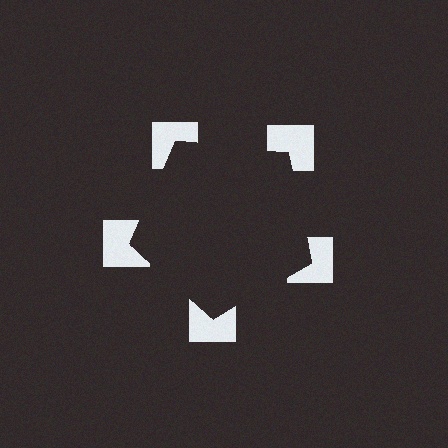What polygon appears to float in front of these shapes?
An illusory pentagon — its edges are inferred from the aligned wedge cuts in the notched squares, not physically drawn.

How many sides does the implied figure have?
5 sides.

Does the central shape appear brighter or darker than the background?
It typically appears slightly darker than the background, even though no actual brightness change is drawn.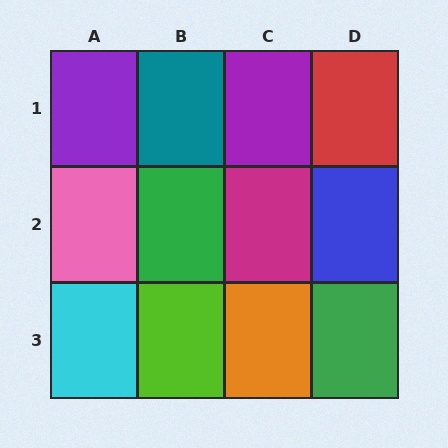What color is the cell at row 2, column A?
Pink.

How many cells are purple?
2 cells are purple.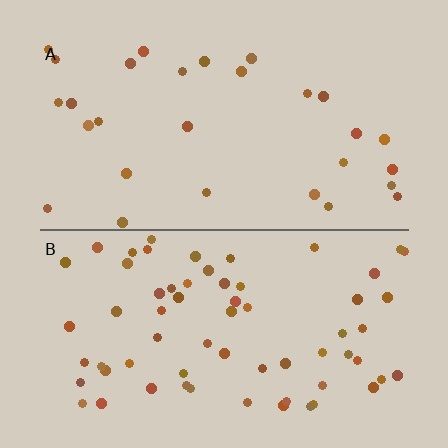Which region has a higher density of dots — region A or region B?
B (the bottom).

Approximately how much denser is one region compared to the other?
Approximately 2.2× — region B over region A.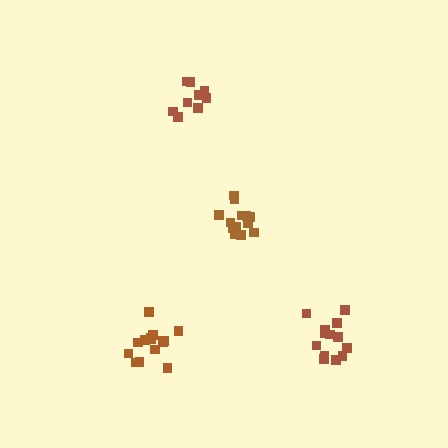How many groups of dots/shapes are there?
There are 4 groups.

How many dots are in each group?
Group 1: 13 dots, Group 2: 15 dots, Group 3: 9 dots, Group 4: 14 dots (51 total).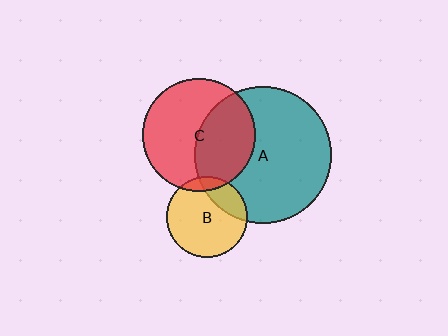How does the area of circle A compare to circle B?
Approximately 2.9 times.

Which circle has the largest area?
Circle A (teal).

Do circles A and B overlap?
Yes.